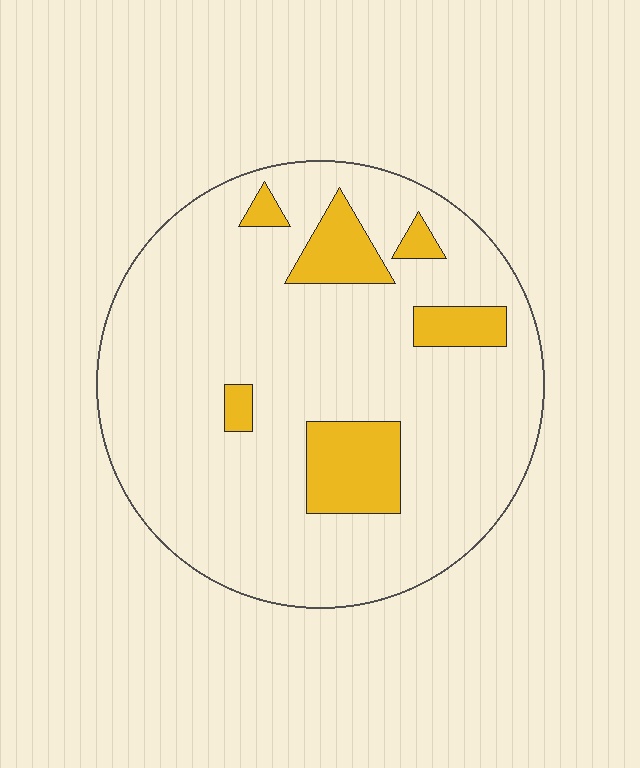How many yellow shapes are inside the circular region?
6.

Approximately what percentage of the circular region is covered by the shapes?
Approximately 15%.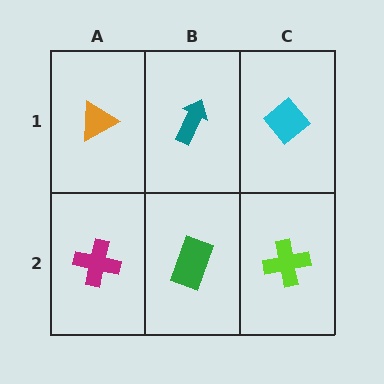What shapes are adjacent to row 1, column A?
A magenta cross (row 2, column A), a teal arrow (row 1, column B).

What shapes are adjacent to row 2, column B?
A teal arrow (row 1, column B), a magenta cross (row 2, column A), a lime cross (row 2, column C).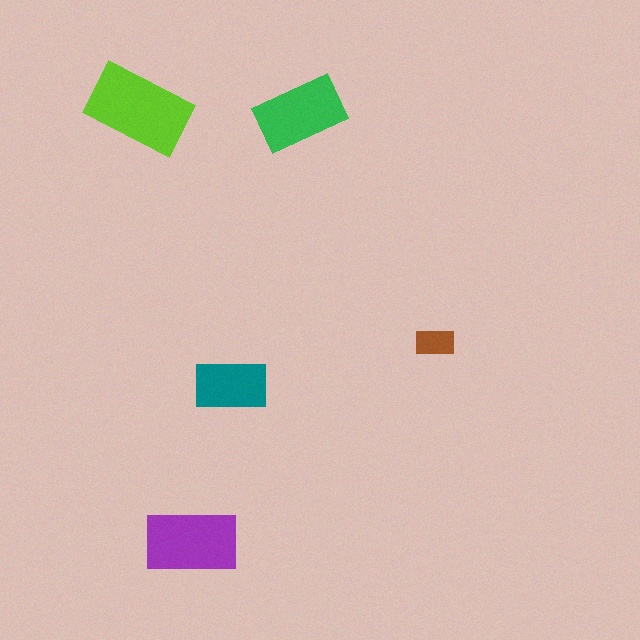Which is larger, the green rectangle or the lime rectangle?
The lime one.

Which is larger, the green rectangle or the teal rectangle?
The green one.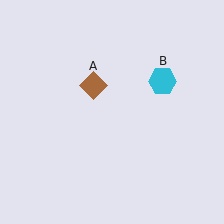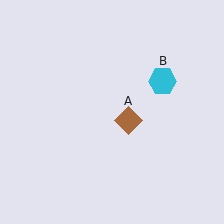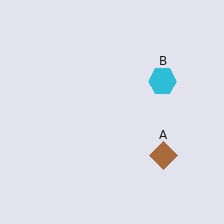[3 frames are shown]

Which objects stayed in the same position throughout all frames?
Cyan hexagon (object B) remained stationary.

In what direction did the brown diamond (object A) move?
The brown diamond (object A) moved down and to the right.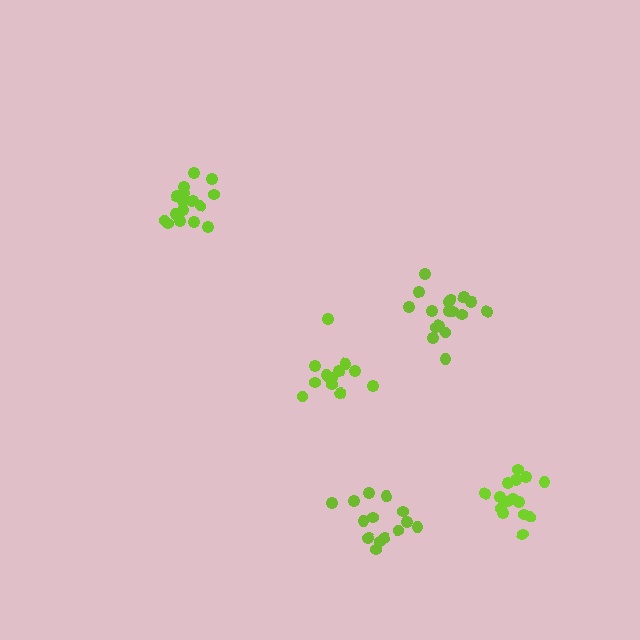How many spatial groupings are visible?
There are 5 spatial groupings.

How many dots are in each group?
Group 1: 13 dots, Group 2: 16 dots, Group 3: 17 dots, Group 4: 14 dots, Group 5: 16 dots (76 total).